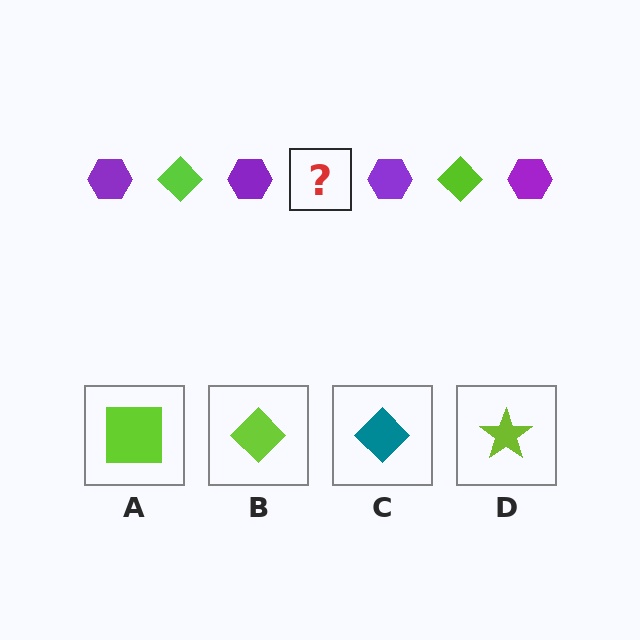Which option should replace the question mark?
Option B.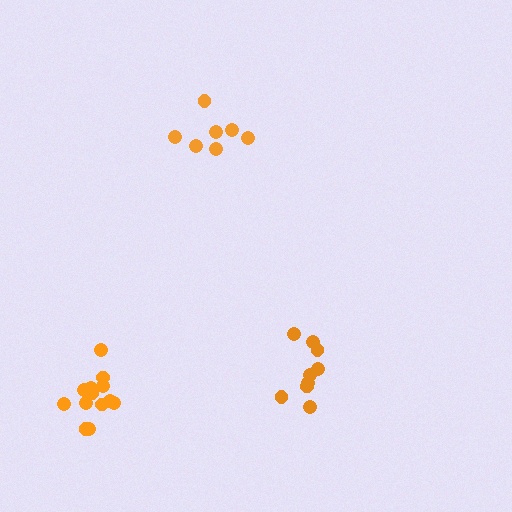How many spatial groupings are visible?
There are 3 spatial groupings.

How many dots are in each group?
Group 1: 7 dots, Group 2: 9 dots, Group 3: 13 dots (29 total).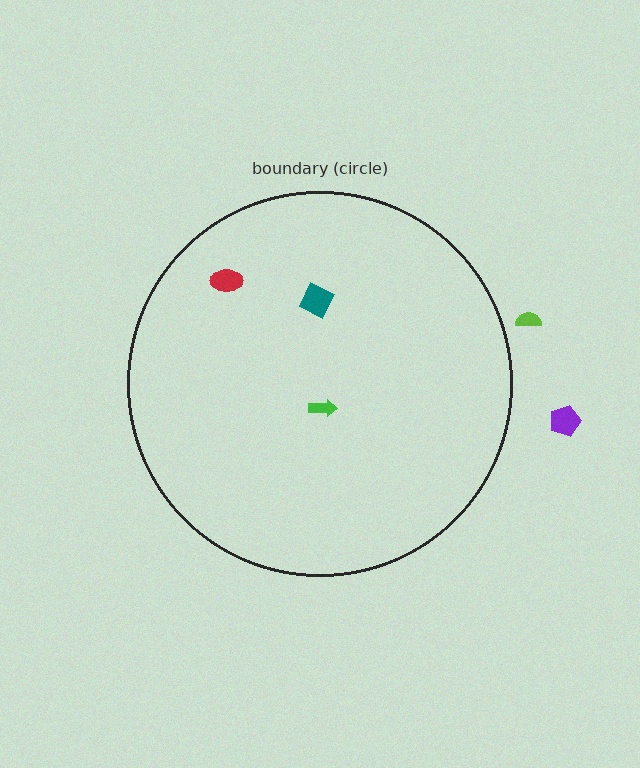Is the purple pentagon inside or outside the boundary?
Outside.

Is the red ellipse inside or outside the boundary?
Inside.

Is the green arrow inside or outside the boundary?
Inside.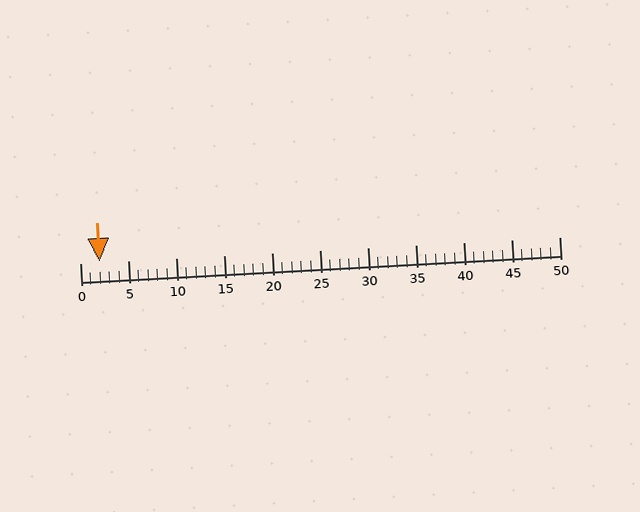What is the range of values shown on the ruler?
The ruler shows values from 0 to 50.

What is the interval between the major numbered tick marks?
The major tick marks are spaced 5 units apart.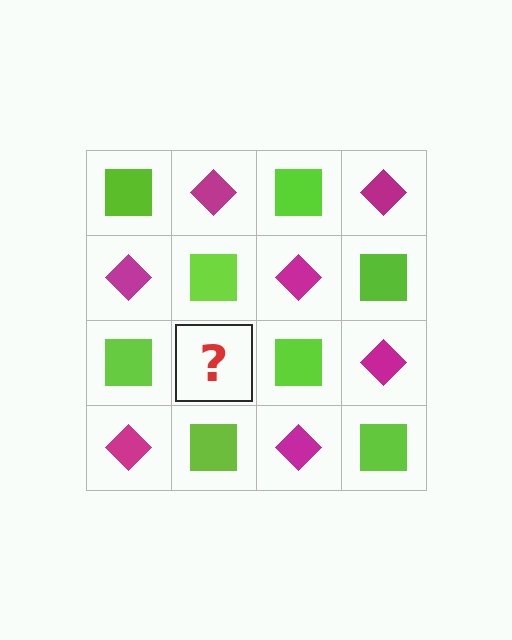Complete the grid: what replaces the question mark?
The question mark should be replaced with a magenta diamond.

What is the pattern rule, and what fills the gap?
The rule is that it alternates lime square and magenta diamond in a checkerboard pattern. The gap should be filled with a magenta diamond.